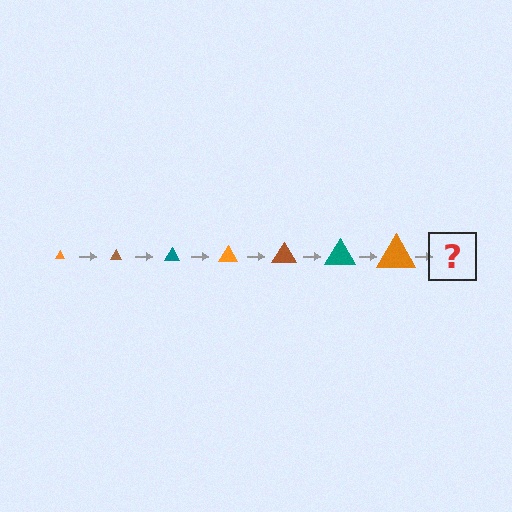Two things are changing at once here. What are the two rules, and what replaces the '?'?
The two rules are that the triangle grows larger each step and the color cycles through orange, brown, and teal. The '?' should be a brown triangle, larger than the previous one.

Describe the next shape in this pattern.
It should be a brown triangle, larger than the previous one.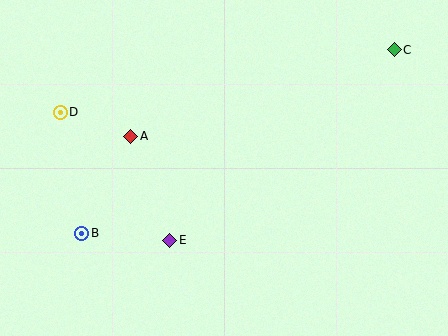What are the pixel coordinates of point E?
Point E is at (170, 240).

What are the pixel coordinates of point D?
Point D is at (60, 112).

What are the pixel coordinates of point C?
Point C is at (394, 50).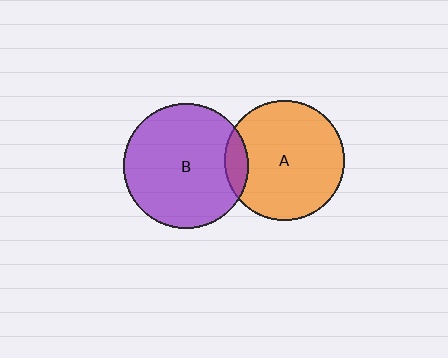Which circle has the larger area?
Circle B (purple).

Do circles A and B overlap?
Yes.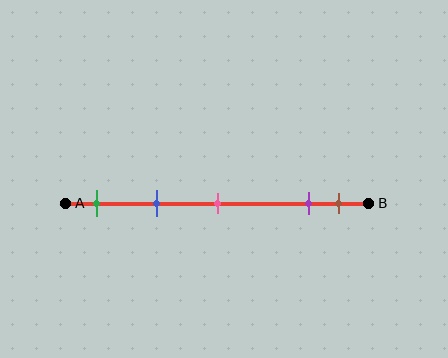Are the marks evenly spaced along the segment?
No, the marks are not evenly spaced.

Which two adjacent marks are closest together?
The purple and brown marks are the closest adjacent pair.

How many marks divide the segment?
There are 5 marks dividing the segment.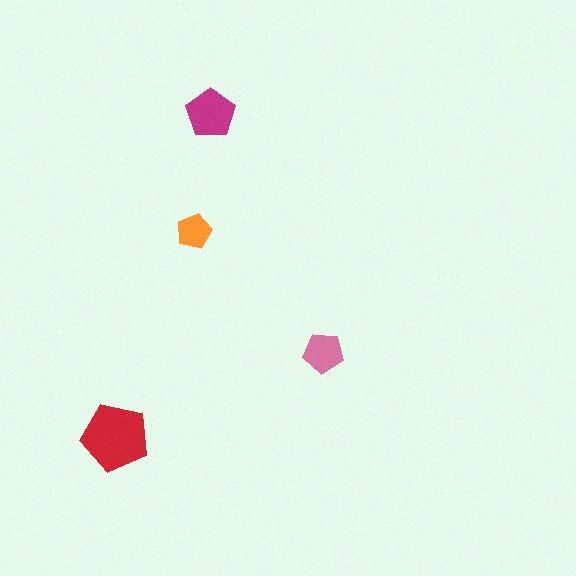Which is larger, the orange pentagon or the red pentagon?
The red one.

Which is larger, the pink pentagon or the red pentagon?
The red one.